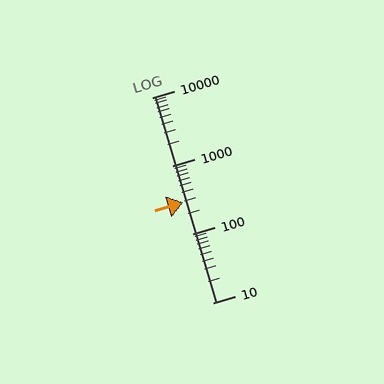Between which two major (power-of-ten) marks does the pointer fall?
The pointer is between 100 and 1000.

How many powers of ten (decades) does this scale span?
The scale spans 3 decades, from 10 to 10000.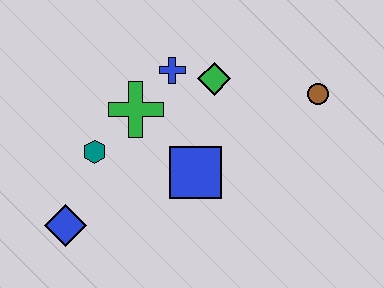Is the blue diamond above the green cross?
No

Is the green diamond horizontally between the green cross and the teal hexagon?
No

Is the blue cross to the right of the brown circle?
No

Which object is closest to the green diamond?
The blue cross is closest to the green diamond.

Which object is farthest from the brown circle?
The blue diamond is farthest from the brown circle.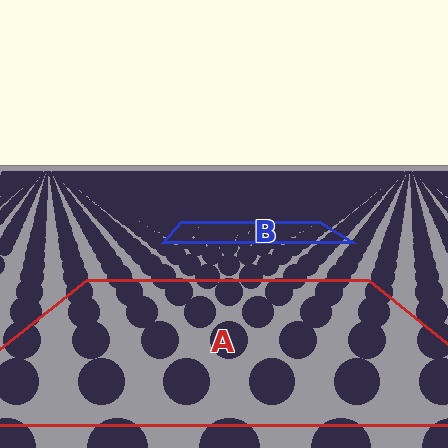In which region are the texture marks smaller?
The texture marks are smaller in region B, because it is farther away.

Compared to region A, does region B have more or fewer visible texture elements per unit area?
Region B has more texture elements per unit area — they are packed more densely because it is farther away.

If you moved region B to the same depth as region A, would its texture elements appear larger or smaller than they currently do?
They would appear larger. At a closer depth, the same texture elements are projected at a bigger on-screen size.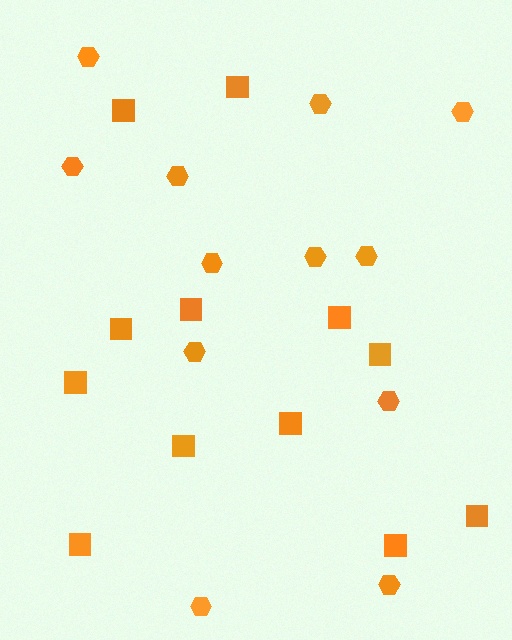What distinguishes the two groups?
There are 2 groups: one group of hexagons (12) and one group of squares (12).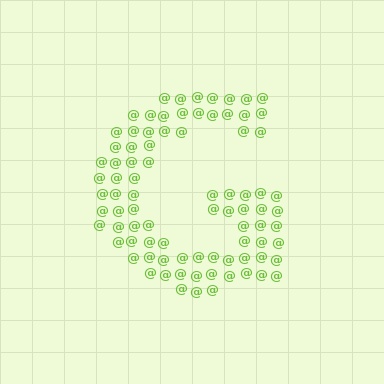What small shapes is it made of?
It is made of small at signs.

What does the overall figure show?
The overall figure shows the letter G.